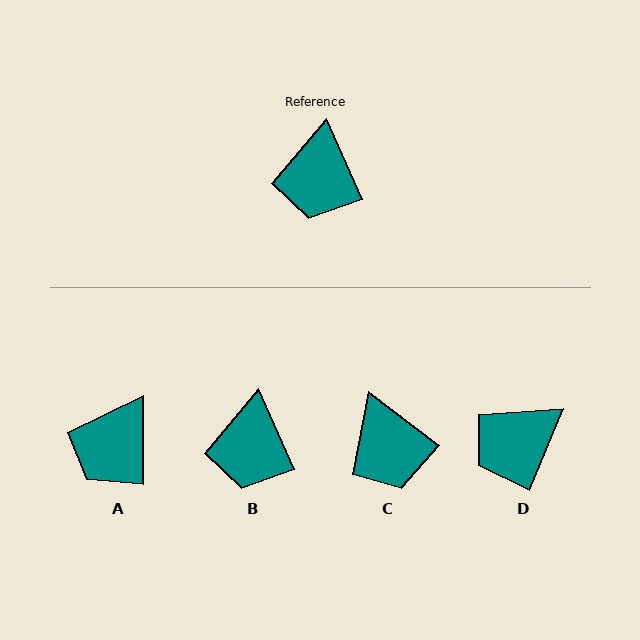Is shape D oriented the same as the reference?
No, it is off by about 46 degrees.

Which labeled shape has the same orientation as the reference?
B.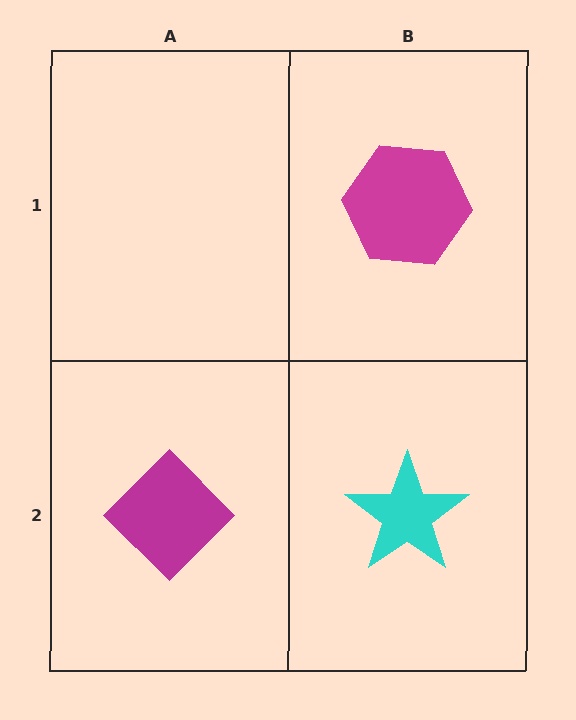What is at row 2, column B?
A cyan star.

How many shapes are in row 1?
1 shape.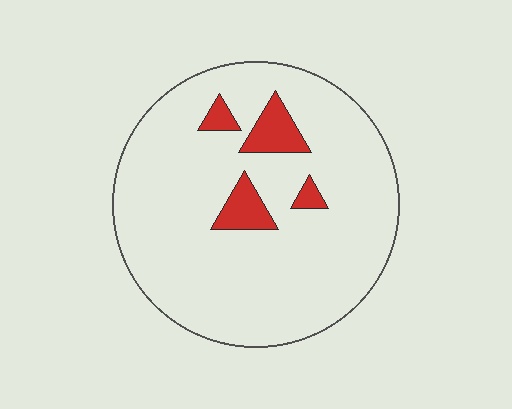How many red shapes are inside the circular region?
4.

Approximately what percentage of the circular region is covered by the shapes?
Approximately 10%.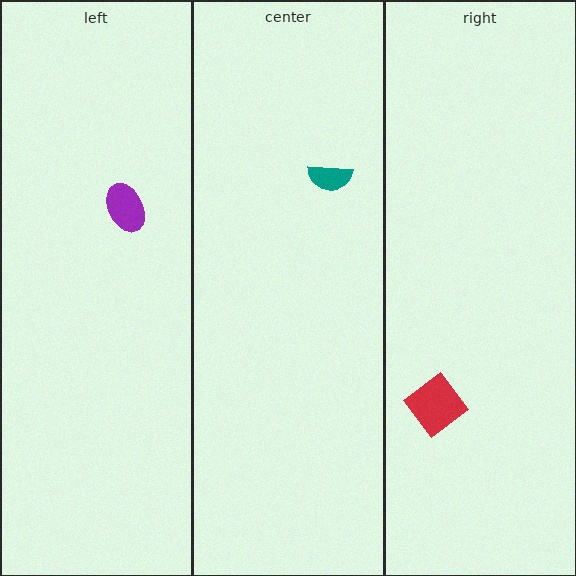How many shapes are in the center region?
1.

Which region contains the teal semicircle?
The center region.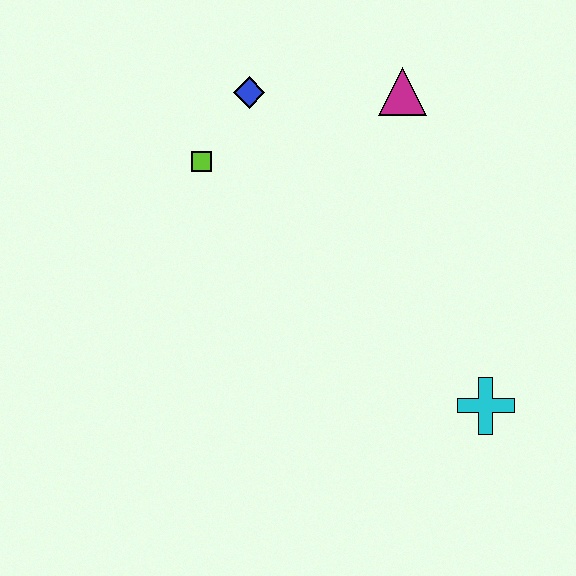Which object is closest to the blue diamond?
The lime square is closest to the blue diamond.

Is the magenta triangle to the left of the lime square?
No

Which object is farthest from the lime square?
The cyan cross is farthest from the lime square.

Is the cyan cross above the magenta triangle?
No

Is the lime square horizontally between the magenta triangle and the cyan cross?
No